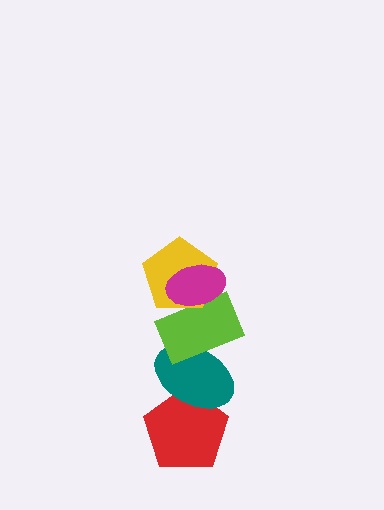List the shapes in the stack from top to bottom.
From top to bottom: the magenta ellipse, the yellow pentagon, the lime rectangle, the teal ellipse, the red pentagon.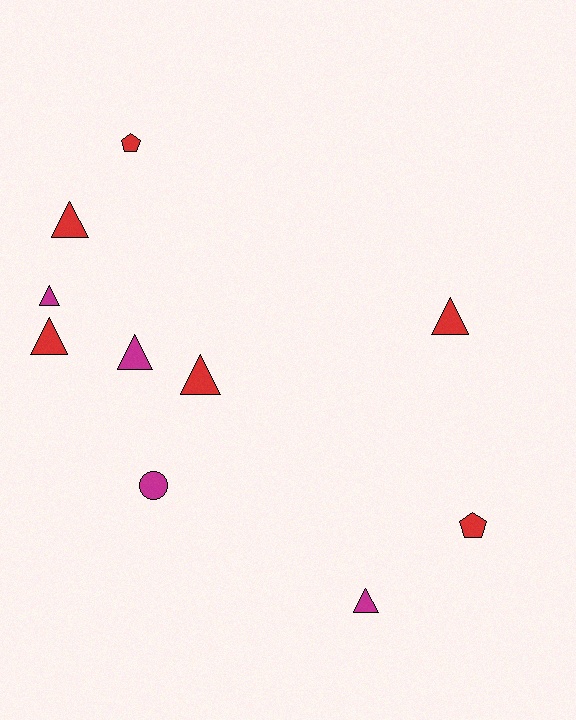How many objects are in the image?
There are 10 objects.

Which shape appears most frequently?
Triangle, with 7 objects.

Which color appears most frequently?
Red, with 6 objects.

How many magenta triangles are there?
There are 3 magenta triangles.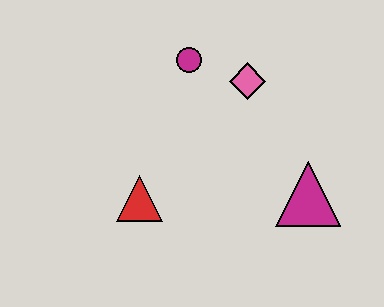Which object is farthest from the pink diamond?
The red triangle is farthest from the pink diamond.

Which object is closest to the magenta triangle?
The pink diamond is closest to the magenta triangle.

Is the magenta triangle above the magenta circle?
No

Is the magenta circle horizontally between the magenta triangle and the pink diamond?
No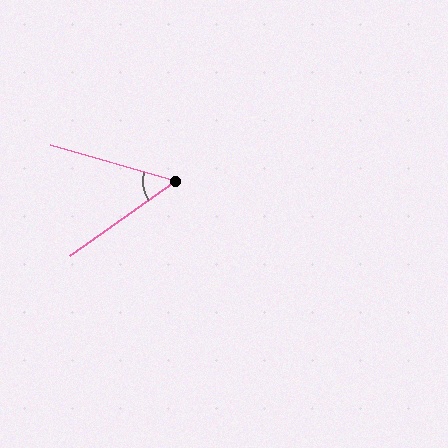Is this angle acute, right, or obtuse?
It is acute.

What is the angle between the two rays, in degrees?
Approximately 51 degrees.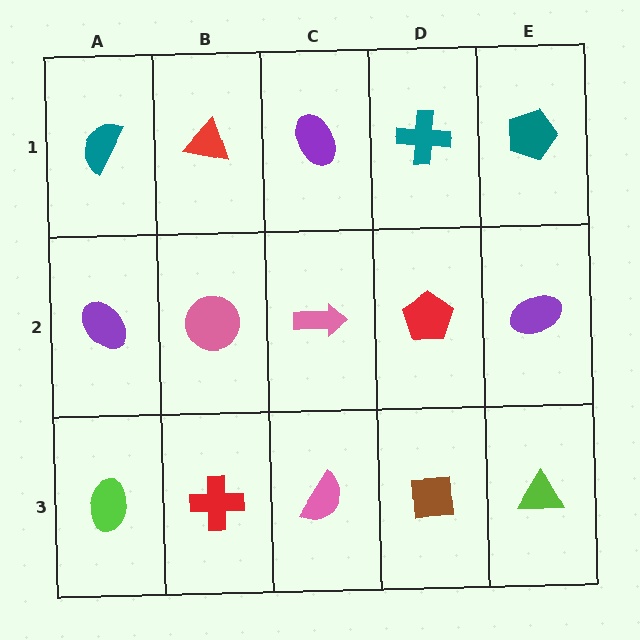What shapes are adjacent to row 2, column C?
A purple ellipse (row 1, column C), a pink semicircle (row 3, column C), a pink circle (row 2, column B), a red pentagon (row 2, column D).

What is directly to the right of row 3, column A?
A red cross.